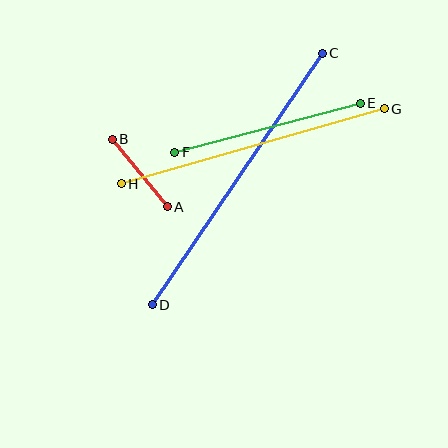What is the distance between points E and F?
The distance is approximately 192 pixels.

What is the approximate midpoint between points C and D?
The midpoint is at approximately (237, 179) pixels.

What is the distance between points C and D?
The distance is approximately 303 pixels.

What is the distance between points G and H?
The distance is approximately 274 pixels.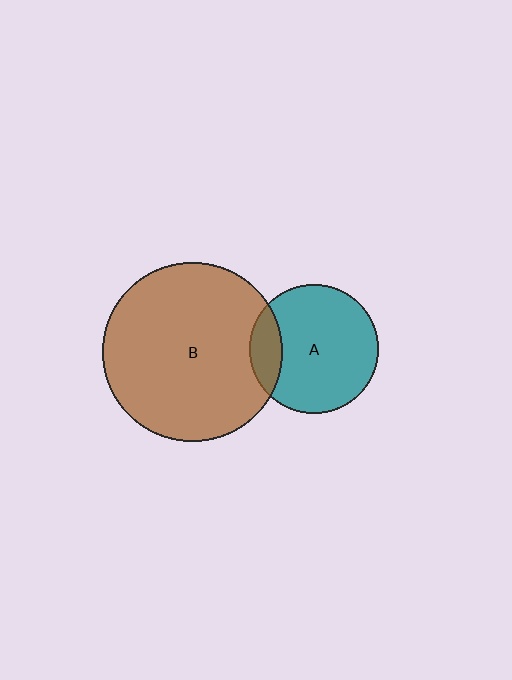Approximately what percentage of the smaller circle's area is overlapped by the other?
Approximately 15%.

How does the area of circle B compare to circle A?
Approximately 1.9 times.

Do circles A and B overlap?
Yes.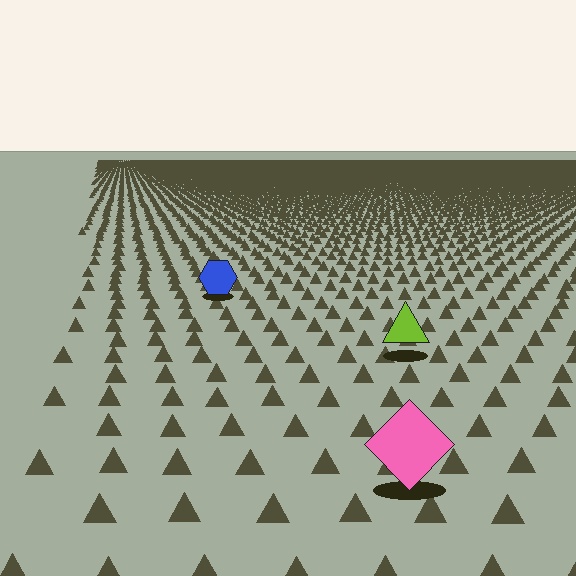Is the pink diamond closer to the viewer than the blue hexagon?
Yes. The pink diamond is closer — you can tell from the texture gradient: the ground texture is coarser near it.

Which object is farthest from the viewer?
The blue hexagon is farthest from the viewer. It appears smaller and the ground texture around it is denser.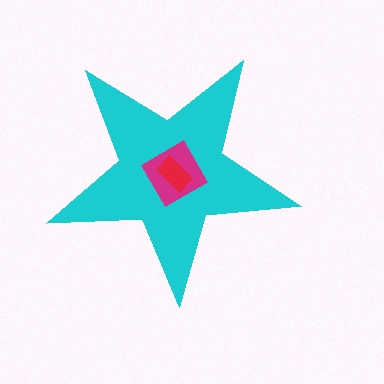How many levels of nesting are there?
3.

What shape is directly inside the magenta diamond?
The red rectangle.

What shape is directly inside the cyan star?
The magenta diamond.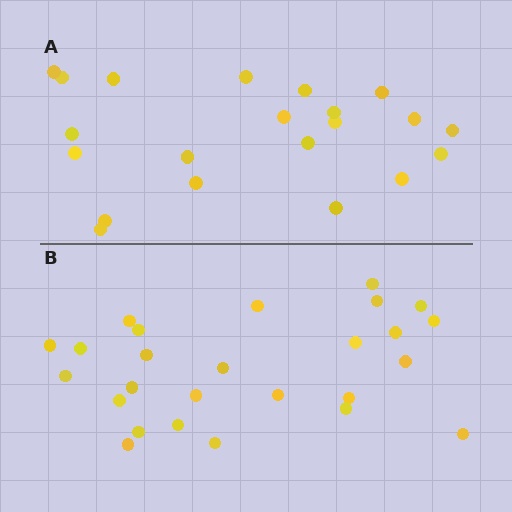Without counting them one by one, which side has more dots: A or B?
Region B (the bottom region) has more dots.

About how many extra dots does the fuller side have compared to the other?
Region B has about 5 more dots than region A.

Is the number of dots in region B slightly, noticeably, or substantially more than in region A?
Region B has only slightly more — the two regions are fairly close. The ratio is roughly 1.2 to 1.